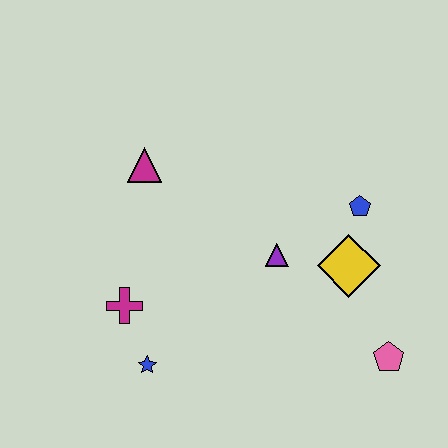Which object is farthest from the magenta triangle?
The pink pentagon is farthest from the magenta triangle.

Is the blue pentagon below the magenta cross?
No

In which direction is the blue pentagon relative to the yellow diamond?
The blue pentagon is above the yellow diamond.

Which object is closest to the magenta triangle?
The magenta cross is closest to the magenta triangle.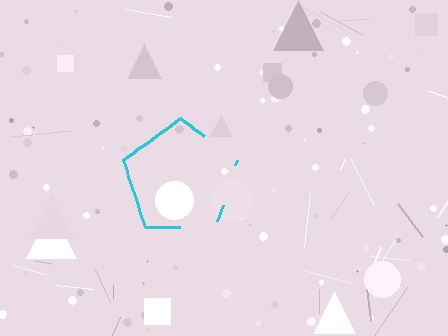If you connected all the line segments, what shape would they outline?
They would outline a pentagon.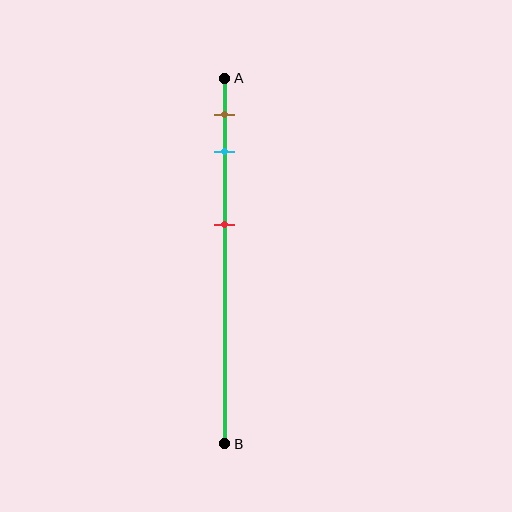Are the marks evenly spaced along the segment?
No, the marks are not evenly spaced.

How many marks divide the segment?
There are 3 marks dividing the segment.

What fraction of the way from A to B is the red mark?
The red mark is approximately 40% (0.4) of the way from A to B.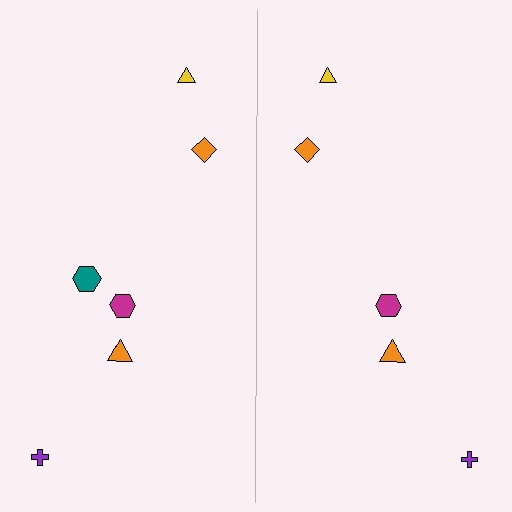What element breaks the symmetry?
A teal hexagon is missing from the right side.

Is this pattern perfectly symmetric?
No, the pattern is not perfectly symmetric. A teal hexagon is missing from the right side.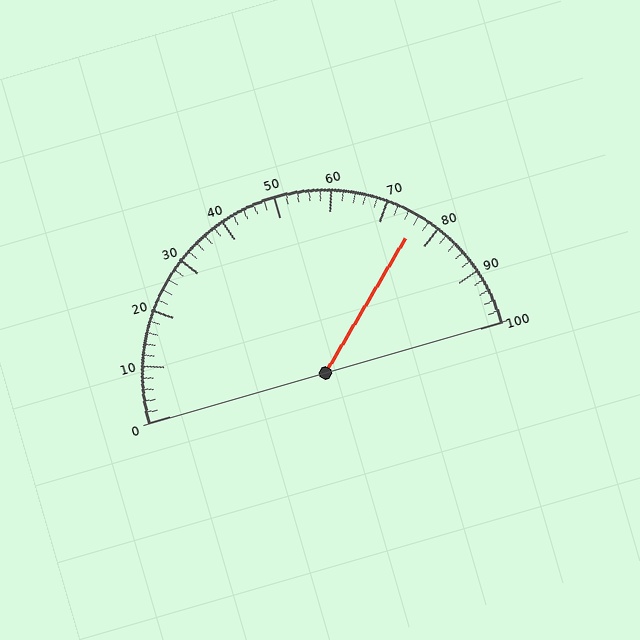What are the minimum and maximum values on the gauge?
The gauge ranges from 0 to 100.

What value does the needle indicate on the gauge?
The needle indicates approximately 76.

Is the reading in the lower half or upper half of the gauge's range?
The reading is in the upper half of the range (0 to 100).